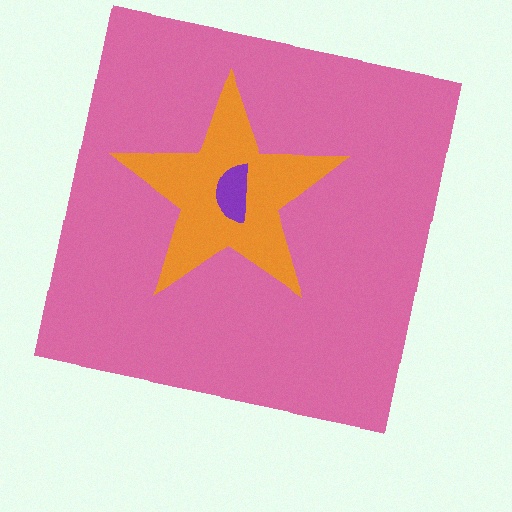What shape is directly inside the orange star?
The purple semicircle.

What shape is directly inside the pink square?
The orange star.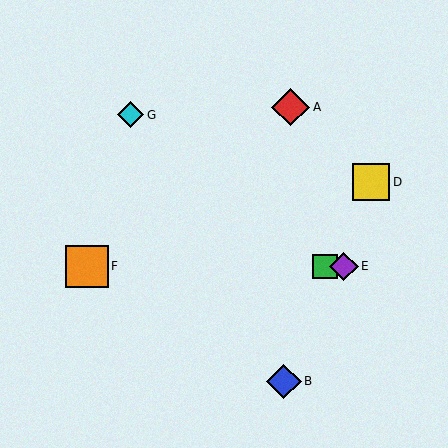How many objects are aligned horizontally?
3 objects (C, E, F) are aligned horizontally.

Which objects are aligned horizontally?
Objects C, E, F are aligned horizontally.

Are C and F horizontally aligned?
Yes, both are at y≈266.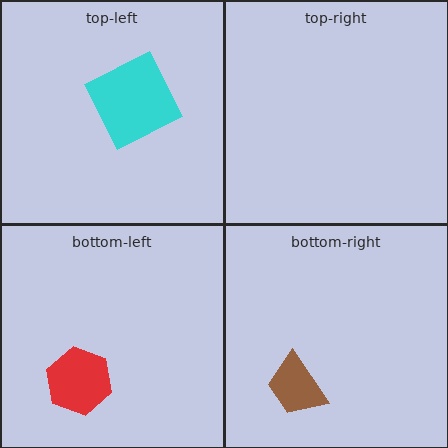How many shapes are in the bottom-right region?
1.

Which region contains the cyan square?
The top-left region.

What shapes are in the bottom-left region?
The red hexagon.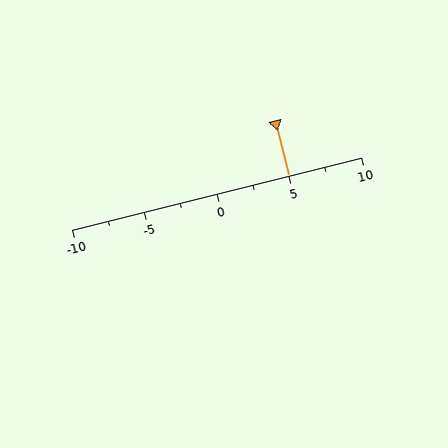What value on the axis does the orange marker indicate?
The marker indicates approximately 5.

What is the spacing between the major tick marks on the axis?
The major ticks are spaced 5 apart.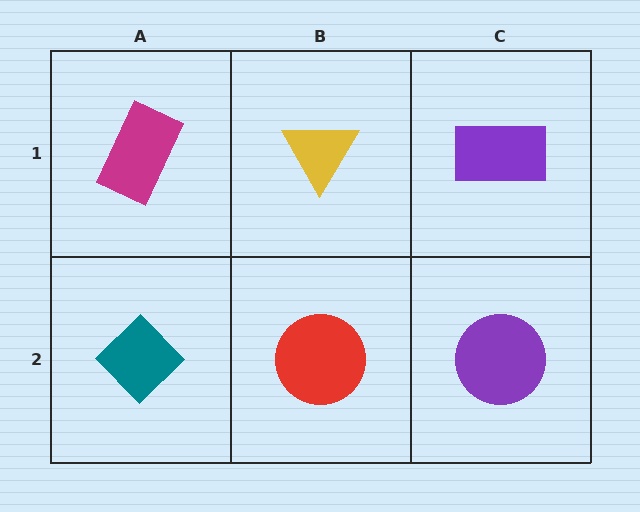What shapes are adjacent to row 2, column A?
A magenta rectangle (row 1, column A), a red circle (row 2, column B).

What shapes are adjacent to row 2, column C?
A purple rectangle (row 1, column C), a red circle (row 2, column B).